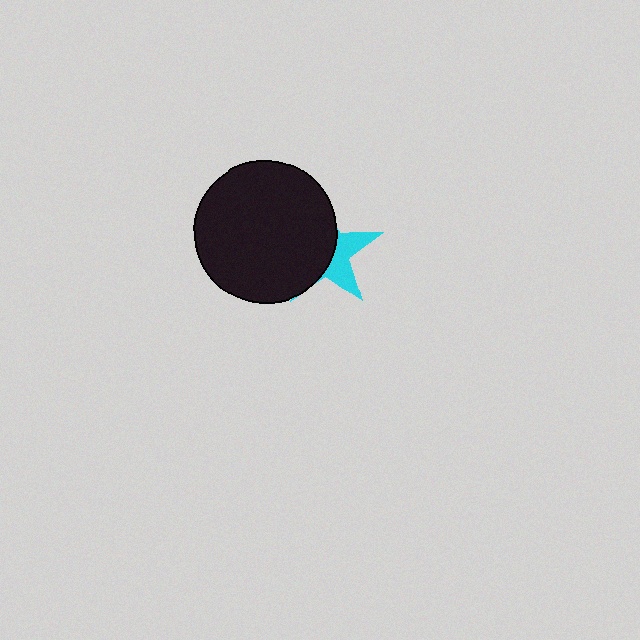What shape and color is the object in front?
The object in front is a black circle.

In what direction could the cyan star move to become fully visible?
The cyan star could move right. That would shift it out from behind the black circle entirely.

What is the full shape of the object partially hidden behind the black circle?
The partially hidden object is a cyan star.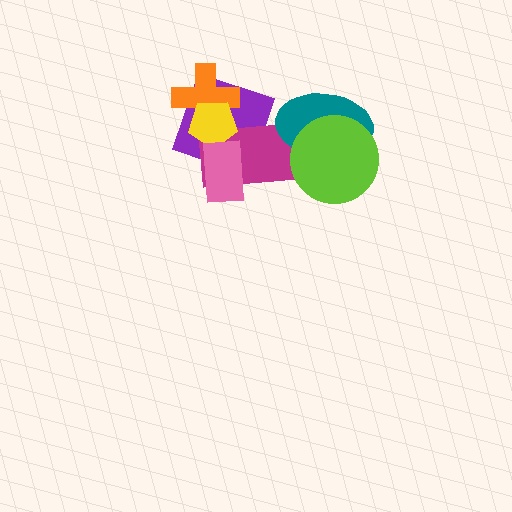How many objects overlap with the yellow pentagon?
4 objects overlap with the yellow pentagon.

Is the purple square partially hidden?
Yes, it is partially covered by another shape.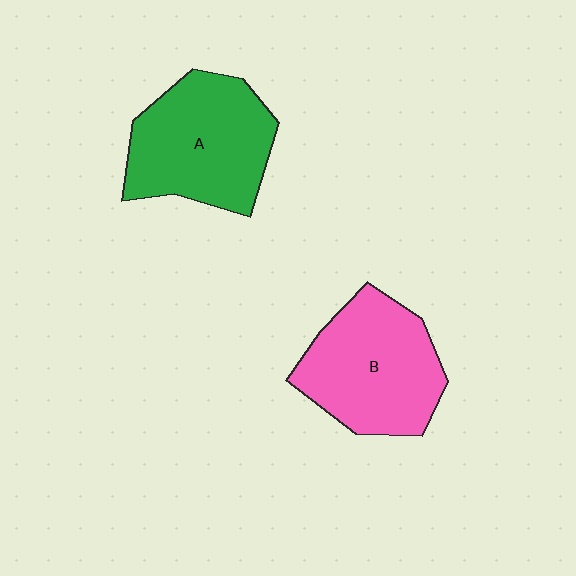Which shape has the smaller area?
Shape B (pink).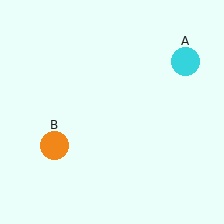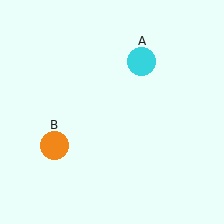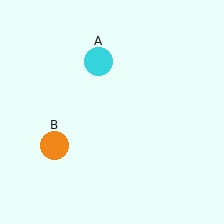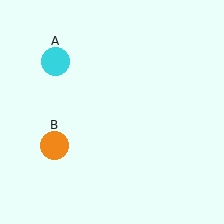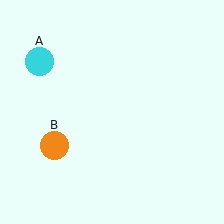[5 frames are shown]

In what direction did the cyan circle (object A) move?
The cyan circle (object A) moved left.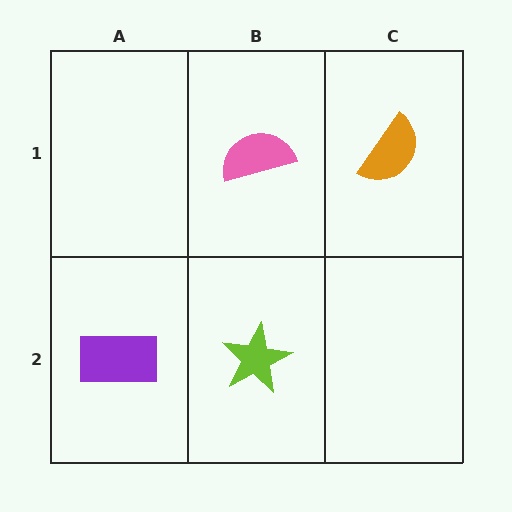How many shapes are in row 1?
2 shapes.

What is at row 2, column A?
A purple rectangle.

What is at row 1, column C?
An orange semicircle.